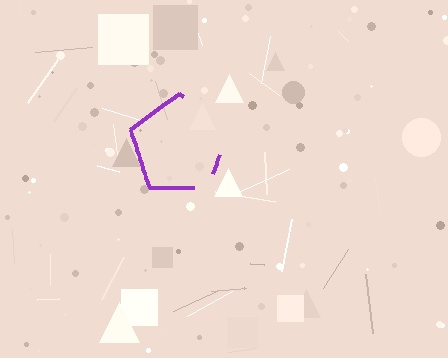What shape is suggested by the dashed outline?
The dashed outline suggests a pentagon.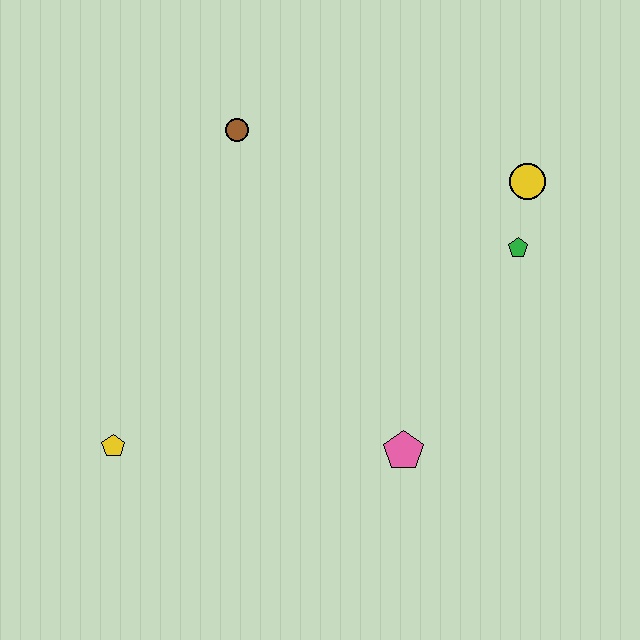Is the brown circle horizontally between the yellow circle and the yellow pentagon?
Yes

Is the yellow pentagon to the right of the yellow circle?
No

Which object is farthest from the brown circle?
The pink pentagon is farthest from the brown circle.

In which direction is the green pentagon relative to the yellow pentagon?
The green pentagon is to the right of the yellow pentagon.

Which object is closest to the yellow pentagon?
The pink pentagon is closest to the yellow pentagon.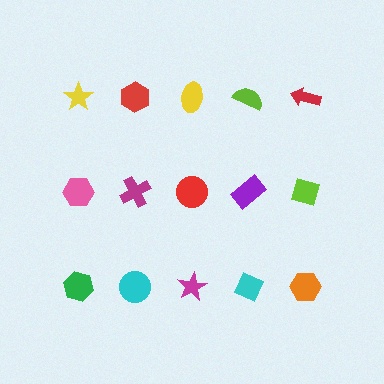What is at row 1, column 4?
A lime semicircle.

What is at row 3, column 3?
A magenta star.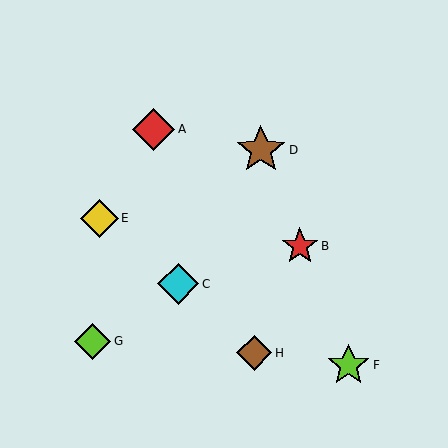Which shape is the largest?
The brown star (labeled D) is the largest.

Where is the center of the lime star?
The center of the lime star is at (349, 365).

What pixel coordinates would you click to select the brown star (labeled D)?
Click at (261, 150) to select the brown star D.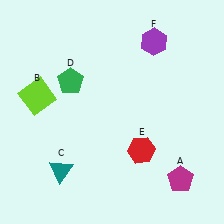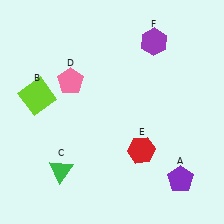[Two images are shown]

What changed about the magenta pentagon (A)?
In Image 1, A is magenta. In Image 2, it changed to purple.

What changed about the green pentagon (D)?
In Image 1, D is green. In Image 2, it changed to pink.